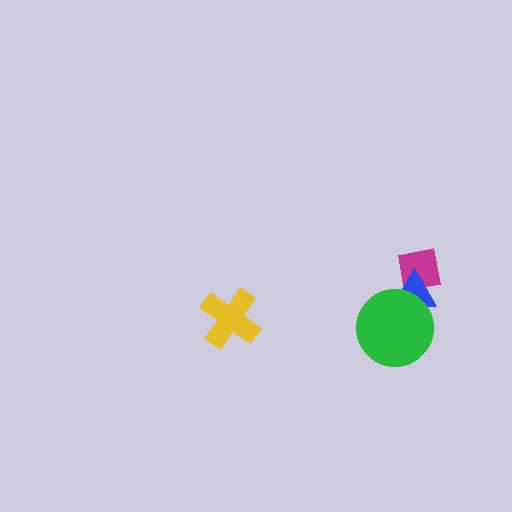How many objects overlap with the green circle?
1 object overlaps with the green circle.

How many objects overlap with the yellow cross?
0 objects overlap with the yellow cross.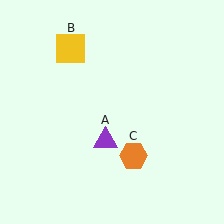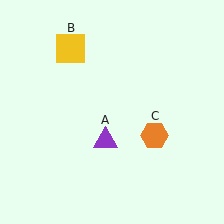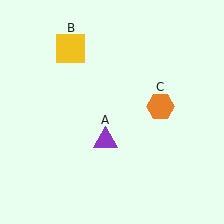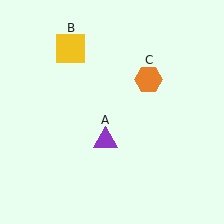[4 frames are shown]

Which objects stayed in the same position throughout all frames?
Purple triangle (object A) and yellow square (object B) remained stationary.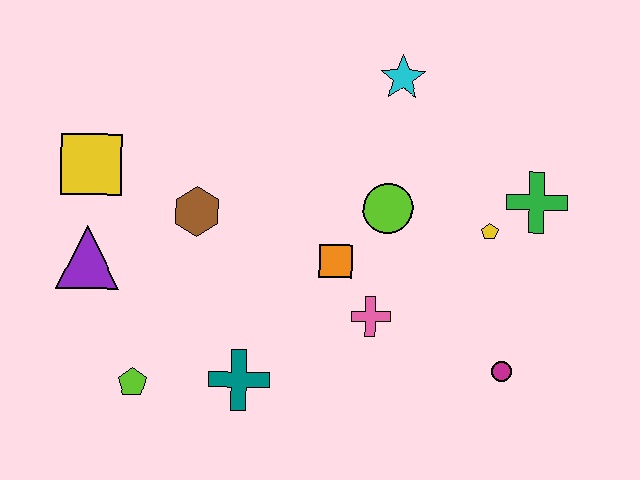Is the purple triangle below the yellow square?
Yes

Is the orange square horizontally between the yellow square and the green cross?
Yes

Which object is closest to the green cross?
The yellow pentagon is closest to the green cross.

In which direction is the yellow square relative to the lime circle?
The yellow square is to the left of the lime circle.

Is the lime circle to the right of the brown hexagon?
Yes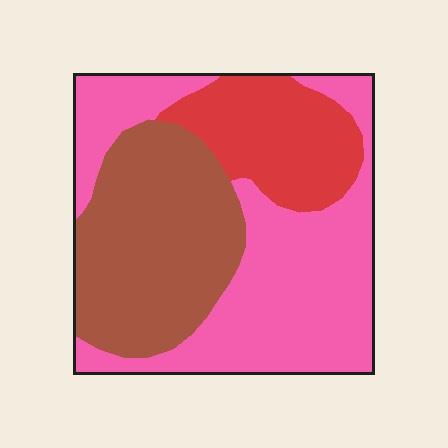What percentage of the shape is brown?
Brown takes up about one third (1/3) of the shape.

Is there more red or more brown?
Brown.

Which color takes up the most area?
Pink, at roughly 45%.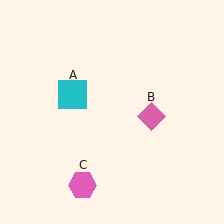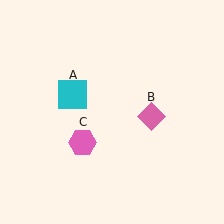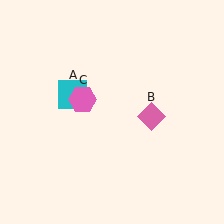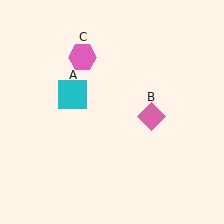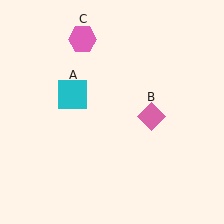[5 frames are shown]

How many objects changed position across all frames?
1 object changed position: pink hexagon (object C).